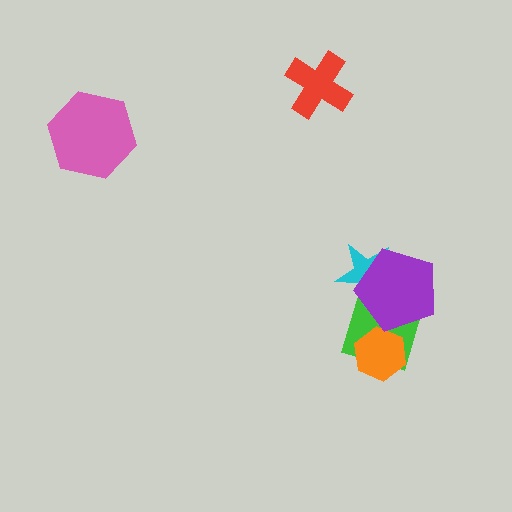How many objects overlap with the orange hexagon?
1 object overlaps with the orange hexagon.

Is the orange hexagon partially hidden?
No, no other shape covers it.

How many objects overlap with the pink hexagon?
0 objects overlap with the pink hexagon.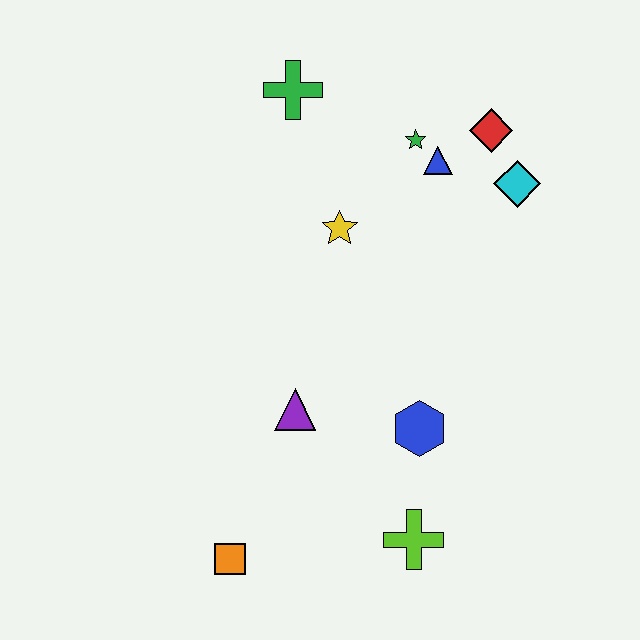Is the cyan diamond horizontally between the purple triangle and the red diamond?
No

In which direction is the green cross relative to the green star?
The green cross is to the left of the green star.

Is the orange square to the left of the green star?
Yes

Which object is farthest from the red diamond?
The orange square is farthest from the red diamond.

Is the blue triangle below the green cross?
Yes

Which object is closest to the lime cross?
The blue hexagon is closest to the lime cross.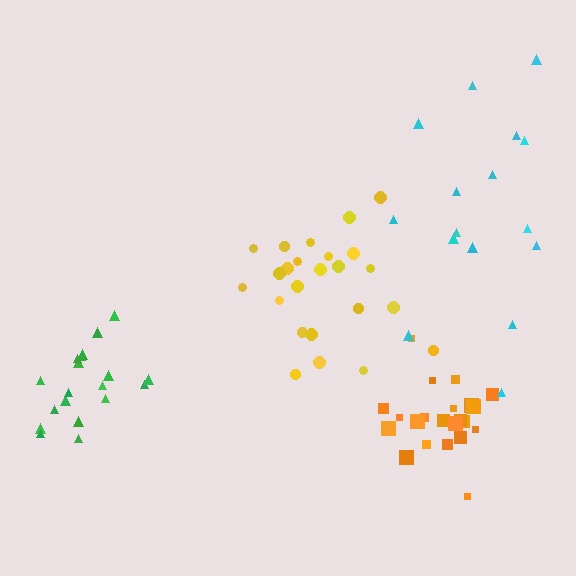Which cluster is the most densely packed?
Orange.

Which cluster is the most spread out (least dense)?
Cyan.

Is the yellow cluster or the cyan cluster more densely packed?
Yellow.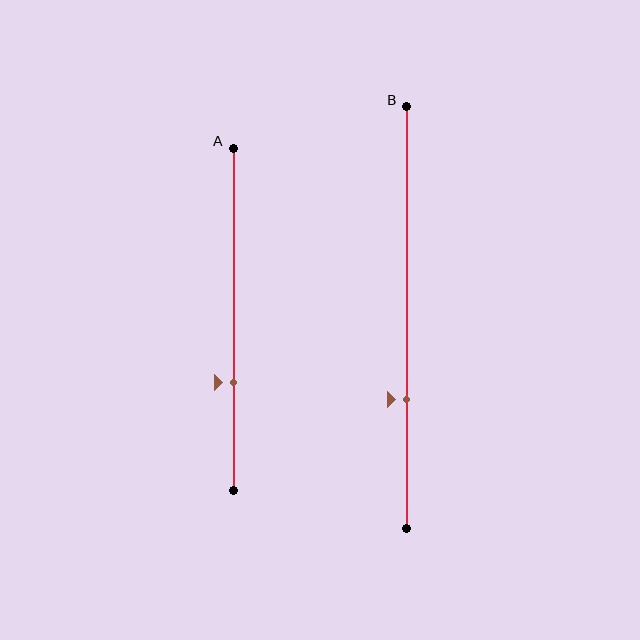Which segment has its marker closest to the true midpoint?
Segment A has its marker closest to the true midpoint.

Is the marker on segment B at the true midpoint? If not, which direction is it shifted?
No, the marker on segment B is shifted downward by about 20% of the segment length.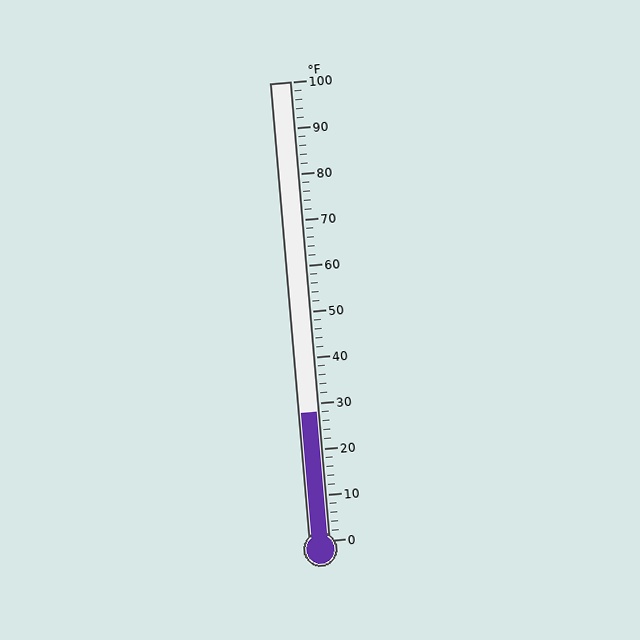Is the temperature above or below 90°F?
The temperature is below 90°F.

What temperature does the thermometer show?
The thermometer shows approximately 28°F.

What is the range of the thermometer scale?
The thermometer scale ranges from 0°F to 100°F.